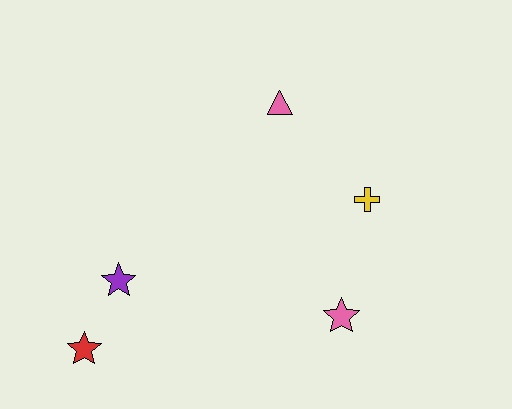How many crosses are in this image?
There is 1 cross.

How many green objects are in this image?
There are no green objects.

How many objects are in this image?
There are 5 objects.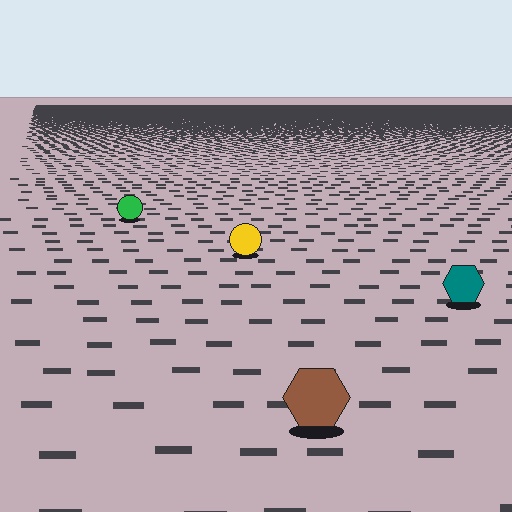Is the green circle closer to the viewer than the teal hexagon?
No. The teal hexagon is closer — you can tell from the texture gradient: the ground texture is coarser near it.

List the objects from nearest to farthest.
From nearest to farthest: the brown hexagon, the teal hexagon, the yellow circle, the green circle.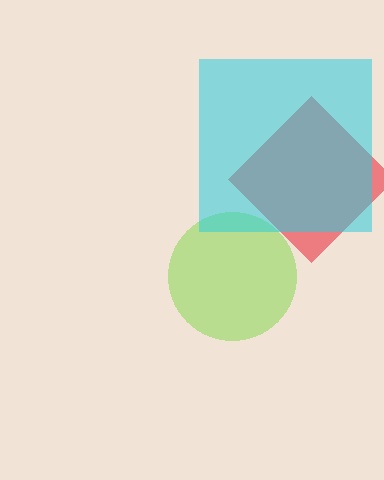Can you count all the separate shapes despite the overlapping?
Yes, there are 3 separate shapes.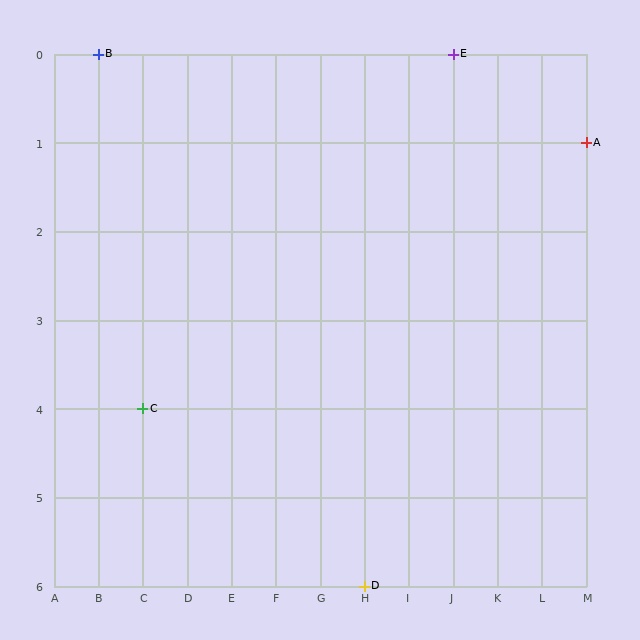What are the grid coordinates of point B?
Point B is at grid coordinates (B, 0).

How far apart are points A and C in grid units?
Points A and C are 10 columns and 3 rows apart (about 10.4 grid units diagonally).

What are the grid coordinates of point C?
Point C is at grid coordinates (C, 4).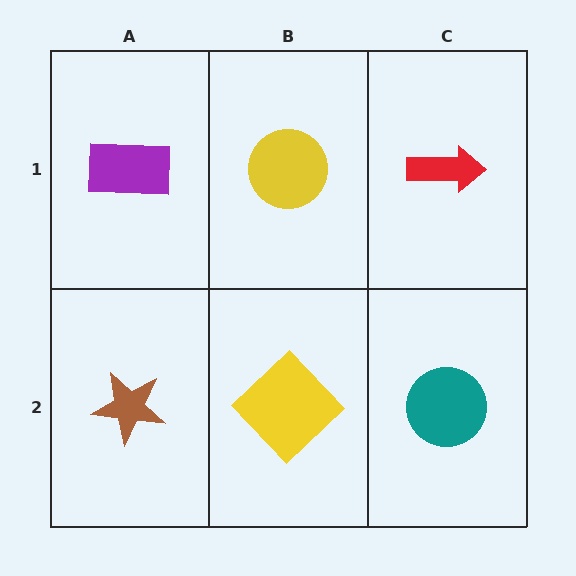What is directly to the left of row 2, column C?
A yellow diamond.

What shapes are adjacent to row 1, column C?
A teal circle (row 2, column C), a yellow circle (row 1, column B).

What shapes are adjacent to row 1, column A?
A brown star (row 2, column A), a yellow circle (row 1, column B).